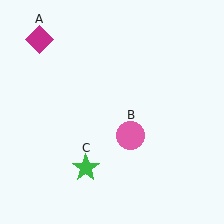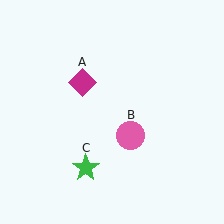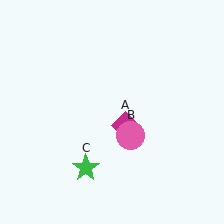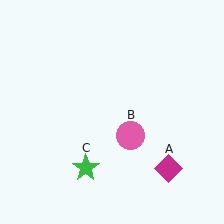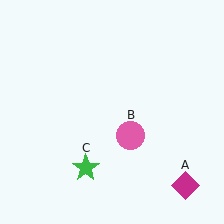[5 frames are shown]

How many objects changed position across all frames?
1 object changed position: magenta diamond (object A).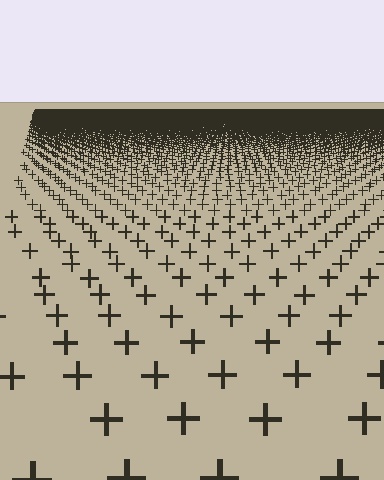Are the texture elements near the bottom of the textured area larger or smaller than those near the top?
Larger. Near the bottom, elements are closer to the viewer and appear at a bigger on-screen size.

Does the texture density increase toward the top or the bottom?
Density increases toward the top.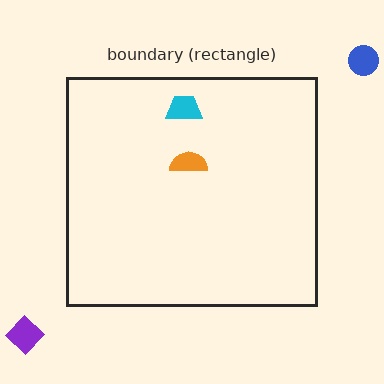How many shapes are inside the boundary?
2 inside, 2 outside.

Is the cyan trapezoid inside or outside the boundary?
Inside.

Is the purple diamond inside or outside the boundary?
Outside.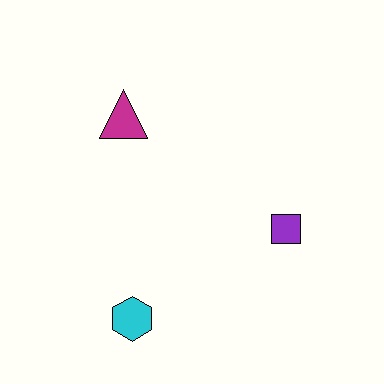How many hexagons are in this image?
There is 1 hexagon.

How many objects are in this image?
There are 3 objects.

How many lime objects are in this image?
There are no lime objects.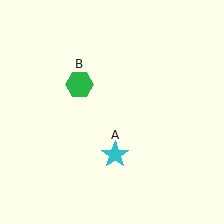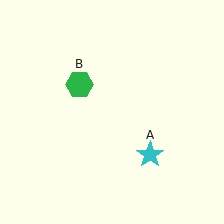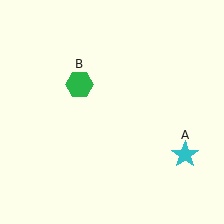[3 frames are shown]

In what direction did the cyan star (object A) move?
The cyan star (object A) moved right.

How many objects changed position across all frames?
1 object changed position: cyan star (object A).